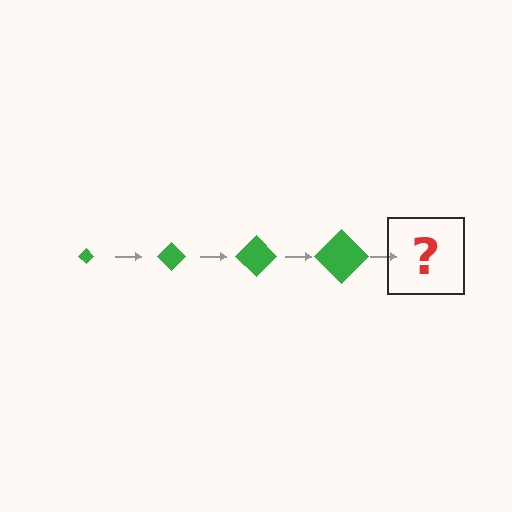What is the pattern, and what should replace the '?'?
The pattern is that the diamond gets progressively larger each step. The '?' should be a green diamond, larger than the previous one.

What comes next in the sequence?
The next element should be a green diamond, larger than the previous one.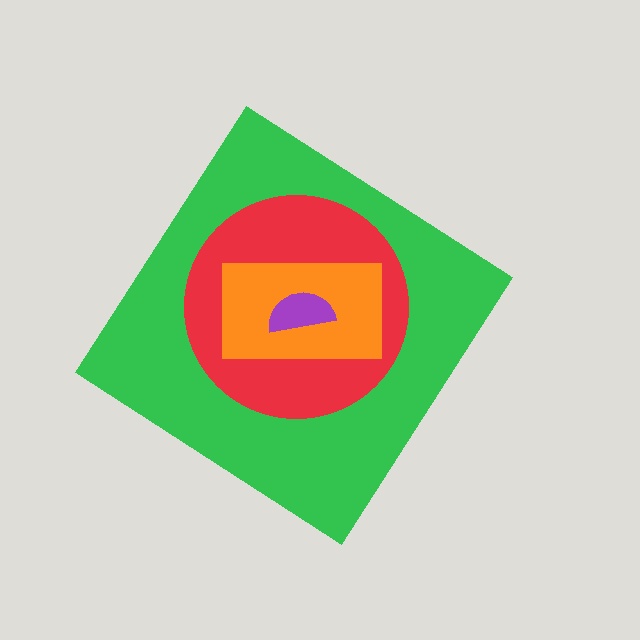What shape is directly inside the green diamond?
The red circle.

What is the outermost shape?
The green diamond.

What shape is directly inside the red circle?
The orange rectangle.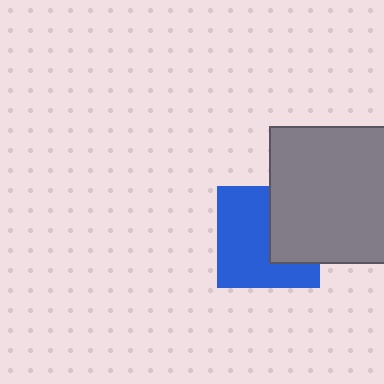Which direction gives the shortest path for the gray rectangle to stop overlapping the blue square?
Moving right gives the shortest separation.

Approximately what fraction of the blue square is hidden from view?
Roughly 37% of the blue square is hidden behind the gray rectangle.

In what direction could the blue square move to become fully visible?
The blue square could move left. That would shift it out from behind the gray rectangle entirely.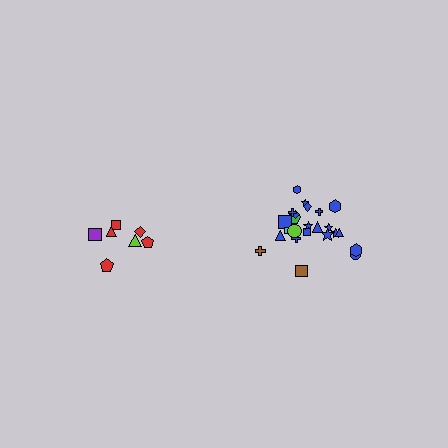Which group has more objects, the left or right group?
The right group.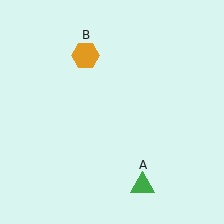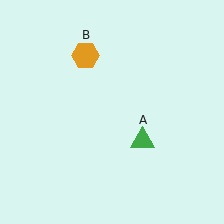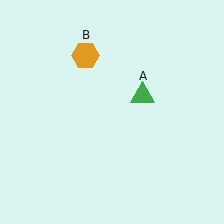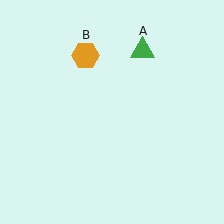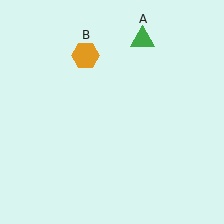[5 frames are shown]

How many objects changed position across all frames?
1 object changed position: green triangle (object A).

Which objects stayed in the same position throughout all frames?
Orange hexagon (object B) remained stationary.